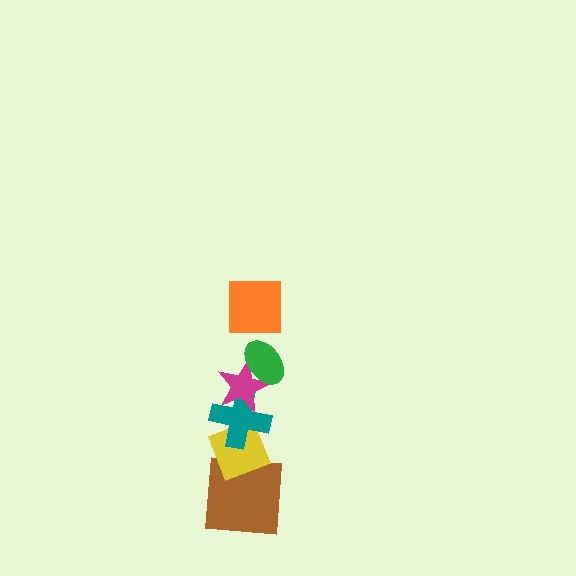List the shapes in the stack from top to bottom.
From top to bottom: the orange square, the green ellipse, the magenta star, the teal cross, the yellow diamond, the brown square.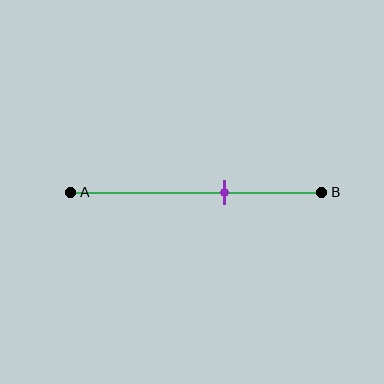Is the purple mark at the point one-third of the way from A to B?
No, the mark is at about 60% from A, not at the 33% one-third point.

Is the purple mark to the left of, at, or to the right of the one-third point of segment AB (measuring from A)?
The purple mark is to the right of the one-third point of segment AB.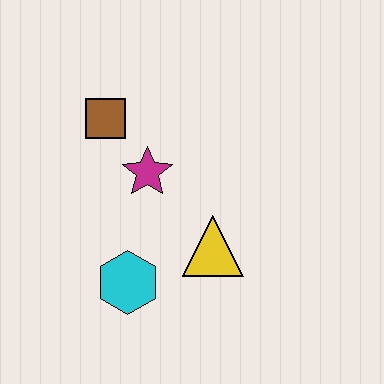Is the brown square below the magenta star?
No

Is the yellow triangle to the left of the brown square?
No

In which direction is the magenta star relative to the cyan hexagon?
The magenta star is above the cyan hexagon.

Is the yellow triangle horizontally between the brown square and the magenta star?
No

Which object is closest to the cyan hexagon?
The yellow triangle is closest to the cyan hexagon.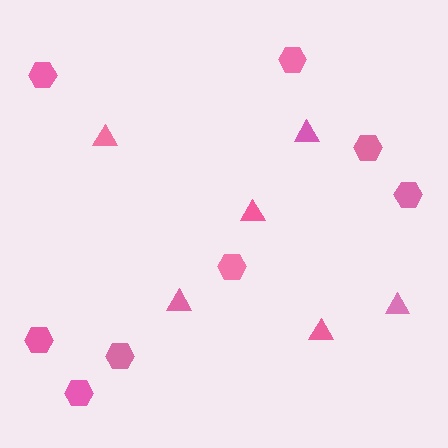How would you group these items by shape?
There are 2 groups: one group of triangles (6) and one group of hexagons (8).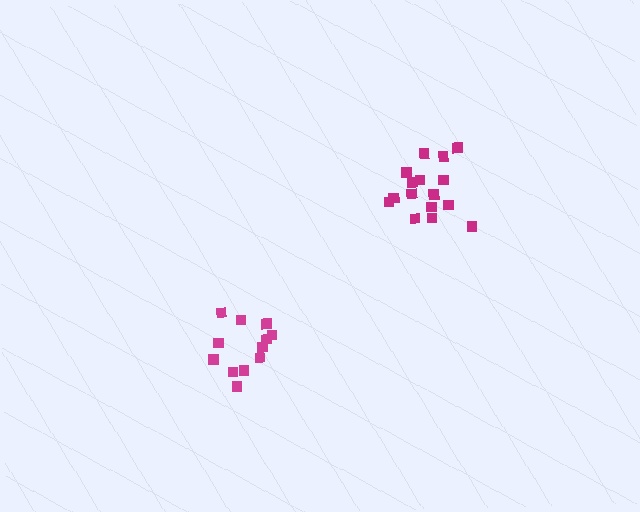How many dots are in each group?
Group 1: 16 dots, Group 2: 12 dots (28 total).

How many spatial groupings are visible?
There are 2 spatial groupings.